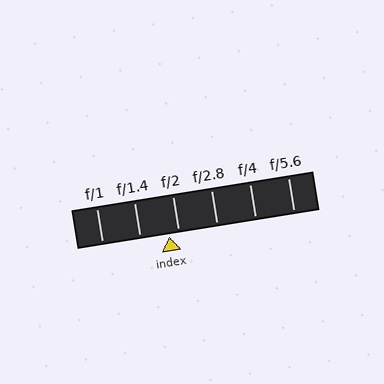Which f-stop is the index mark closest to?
The index mark is closest to f/2.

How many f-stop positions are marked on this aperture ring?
There are 6 f-stop positions marked.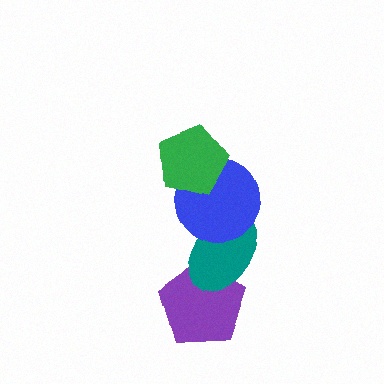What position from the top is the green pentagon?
The green pentagon is 1st from the top.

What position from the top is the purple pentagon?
The purple pentagon is 4th from the top.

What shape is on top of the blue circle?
The green pentagon is on top of the blue circle.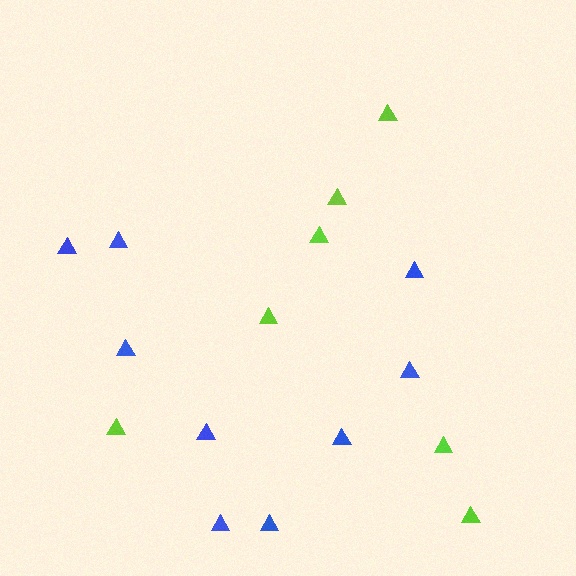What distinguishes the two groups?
There are 2 groups: one group of lime triangles (7) and one group of blue triangles (9).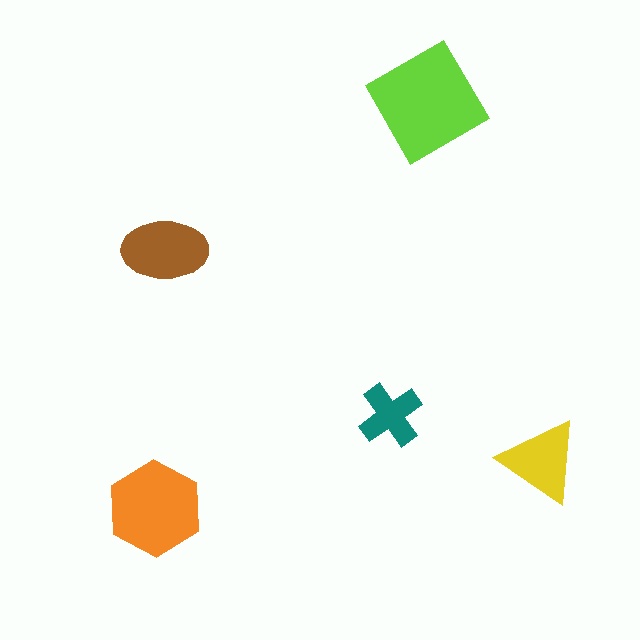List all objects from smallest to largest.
The teal cross, the yellow triangle, the brown ellipse, the orange hexagon, the lime diamond.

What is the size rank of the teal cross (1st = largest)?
5th.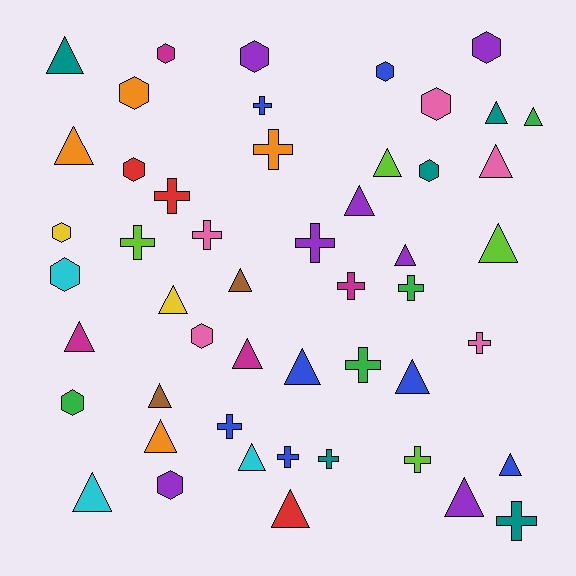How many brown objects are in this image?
There are 2 brown objects.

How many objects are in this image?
There are 50 objects.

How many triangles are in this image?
There are 22 triangles.